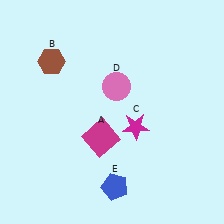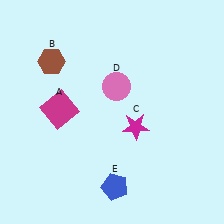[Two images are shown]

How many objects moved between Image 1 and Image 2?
1 object moved between the two images.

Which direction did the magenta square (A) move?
The magenta square (A) moved left.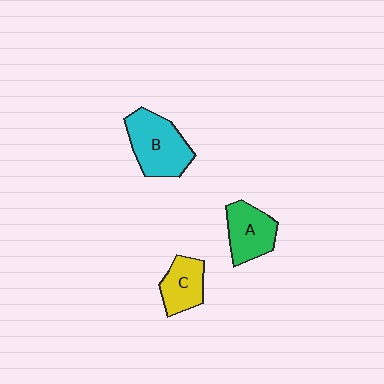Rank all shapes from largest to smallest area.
From largest to smallest: B (cyan), A (green), C (yellow).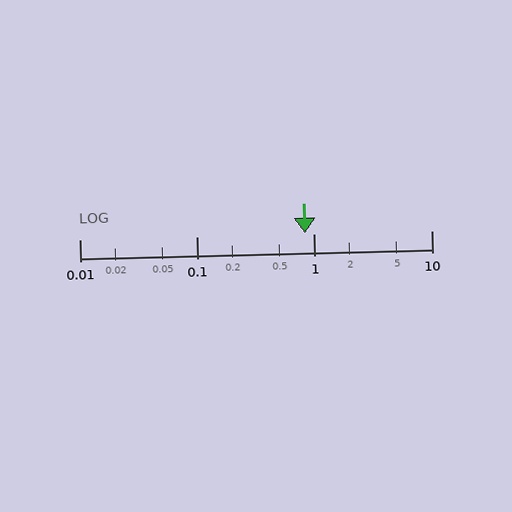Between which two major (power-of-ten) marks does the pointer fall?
The pointer is between 0.1 and 1.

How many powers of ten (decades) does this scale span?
The scale spans 3 decades, from 0.01 to 10.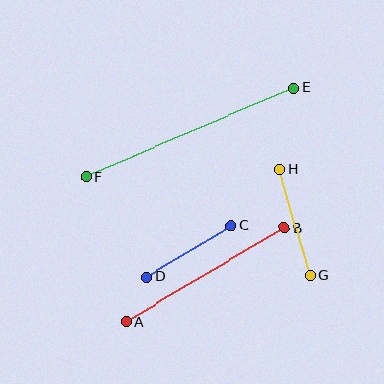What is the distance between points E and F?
The distance is approximately 226 pixels.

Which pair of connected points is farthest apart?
Points E and F are farthest apart.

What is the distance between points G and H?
The distance is approximately 111 pixels.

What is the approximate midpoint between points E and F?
The midpoint is at approximately (190, 132) pixels.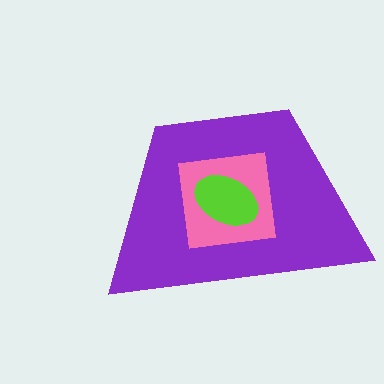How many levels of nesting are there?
3.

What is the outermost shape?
The purple trapezoid.